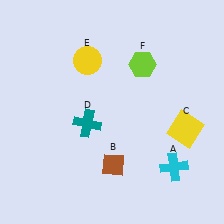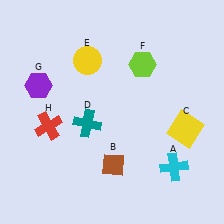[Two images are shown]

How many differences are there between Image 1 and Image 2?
There are 2 differences between the two images.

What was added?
A purple hexagon (G), a red cross (H) were added in Image 2.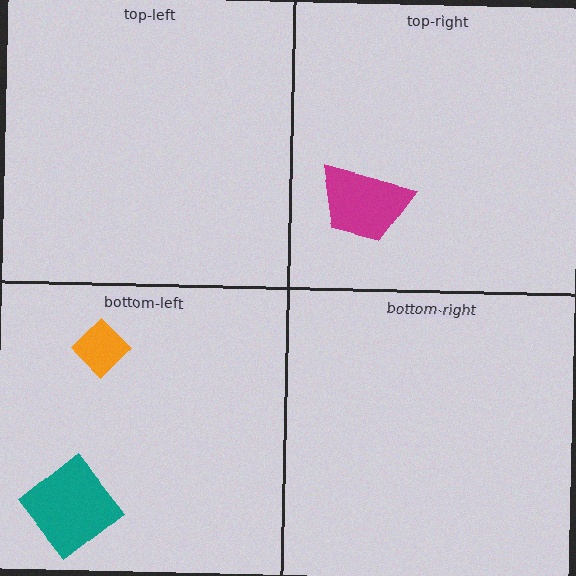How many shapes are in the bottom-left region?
2.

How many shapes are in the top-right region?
1.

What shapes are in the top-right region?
The magenta trapezoid.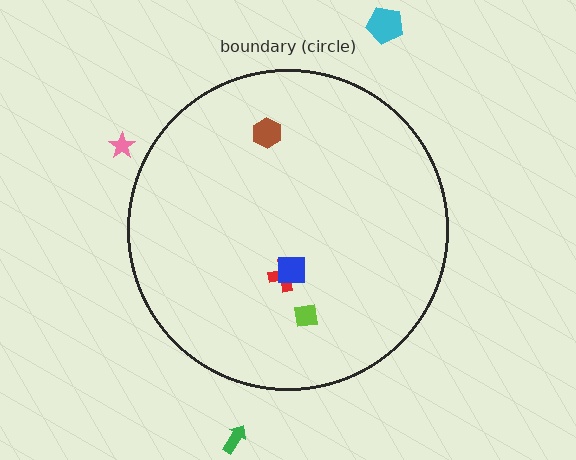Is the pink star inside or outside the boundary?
Outside.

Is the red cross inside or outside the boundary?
Inside.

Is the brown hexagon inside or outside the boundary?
Inside.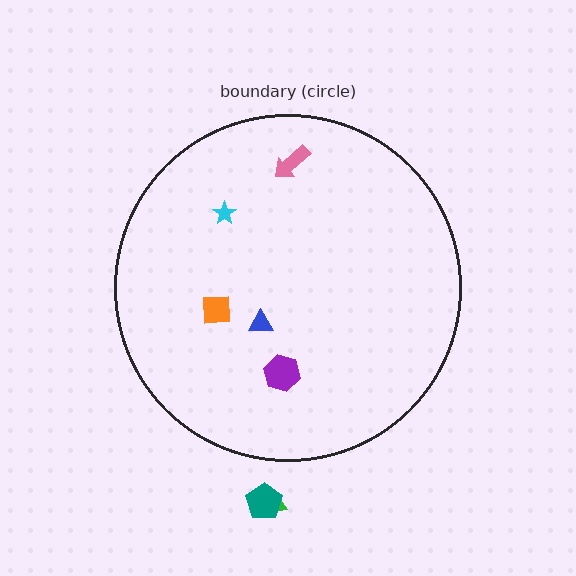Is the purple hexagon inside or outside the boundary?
Inside.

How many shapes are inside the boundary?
5 inside, 2 outside.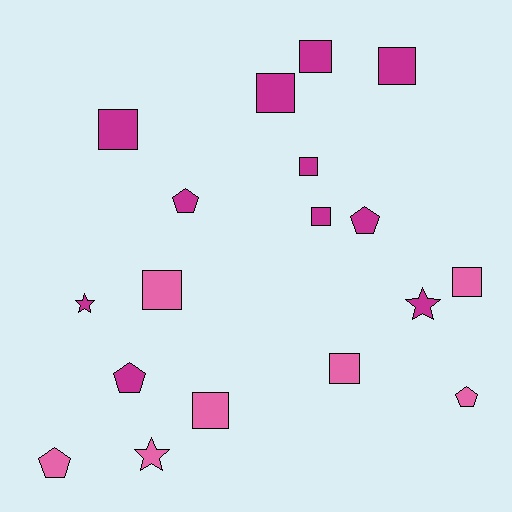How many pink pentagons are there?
There are 2 pink pentagons.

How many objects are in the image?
There are 18 objects.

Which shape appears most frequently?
Square, with 10 objects.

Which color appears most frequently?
Magenta, with 11 objects.